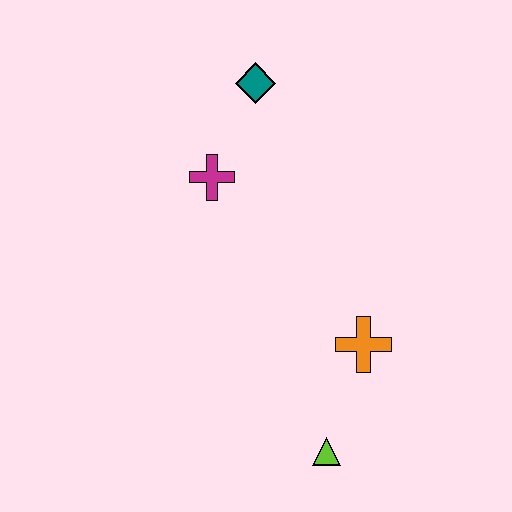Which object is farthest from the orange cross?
The teal diamond is farthest from the orange cross.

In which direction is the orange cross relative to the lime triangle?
The orange cross is above the lime triangle.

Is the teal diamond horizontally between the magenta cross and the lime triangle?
Yes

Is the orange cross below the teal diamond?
Yes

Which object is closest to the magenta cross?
The teal diamond is closest to the magenta cross.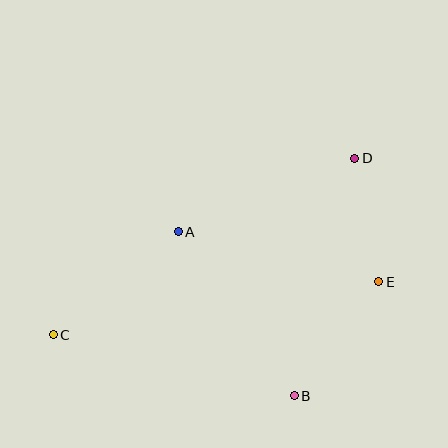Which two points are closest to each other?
Points D and E are closest to each other.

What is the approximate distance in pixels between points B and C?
The distance between B and C is approximately 249 pixels.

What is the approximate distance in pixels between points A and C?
The distance between A and C is approximately 162 pixels.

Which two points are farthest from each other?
Points C and D are farthest from each other.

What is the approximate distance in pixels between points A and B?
The distance between A and B is approximately 201 pixels.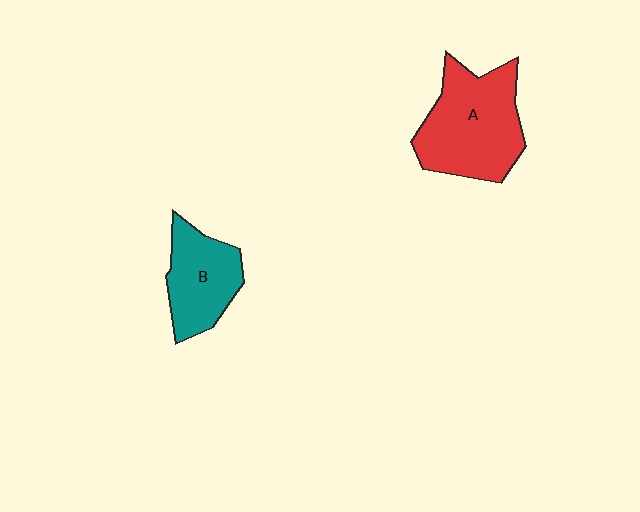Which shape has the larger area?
Shape A (red).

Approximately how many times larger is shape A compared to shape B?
Approximately 1.5 times.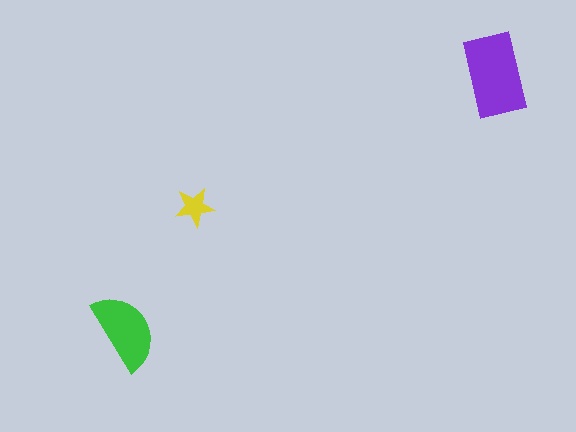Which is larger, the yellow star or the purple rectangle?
The purple rectangle.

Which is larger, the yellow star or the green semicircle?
The green semicircle.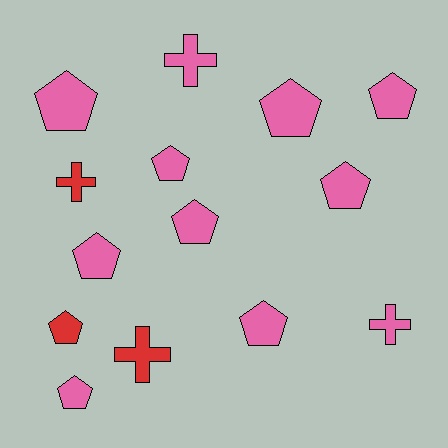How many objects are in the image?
There are 14 objects.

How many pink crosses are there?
There are 2 pink crosses.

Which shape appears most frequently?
Pentagon, with 10 objects.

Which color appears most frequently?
Pink, with 11 objects.